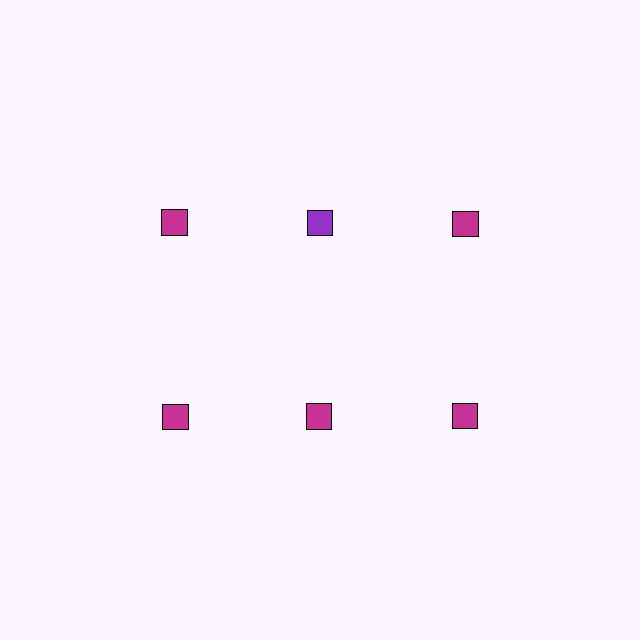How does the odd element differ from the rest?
It has a different color: purple instead of magenta.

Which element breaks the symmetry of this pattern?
The purple square in the top row, second from left column breaks the symmetry. All other shapes are magenta squares.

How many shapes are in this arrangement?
There are 6 shapes arranged in a grid pattern.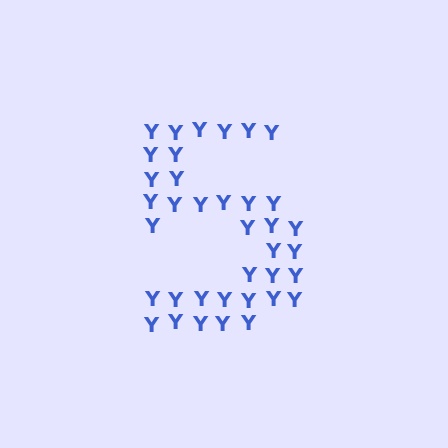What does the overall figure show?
The overall figure shows the digit 5.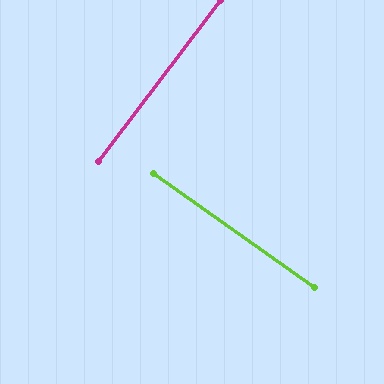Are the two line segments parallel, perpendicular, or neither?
Perpendicular — they meet at approximately 88°.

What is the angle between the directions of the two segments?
Approximately 88 degrees.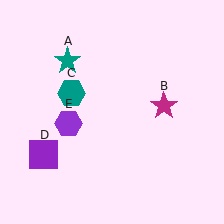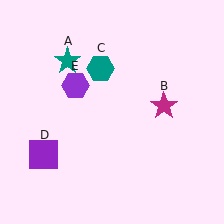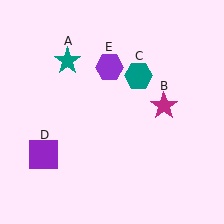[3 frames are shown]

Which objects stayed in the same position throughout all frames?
Teal star (object A) and magenta star (object B) and purple square (object D) remained stationary.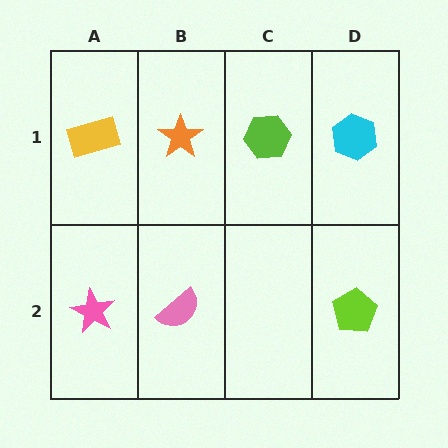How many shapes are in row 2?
3 shapes.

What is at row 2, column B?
A pink semicircle.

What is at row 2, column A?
A pink star.